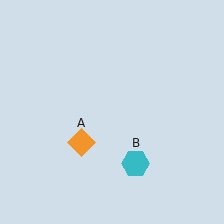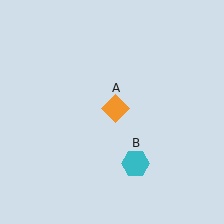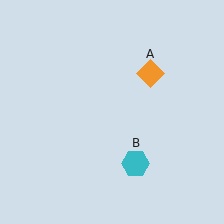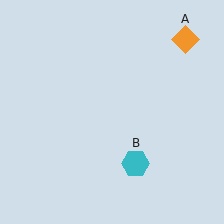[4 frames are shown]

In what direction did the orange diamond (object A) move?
The orange diamond (object A) moved up and to the right.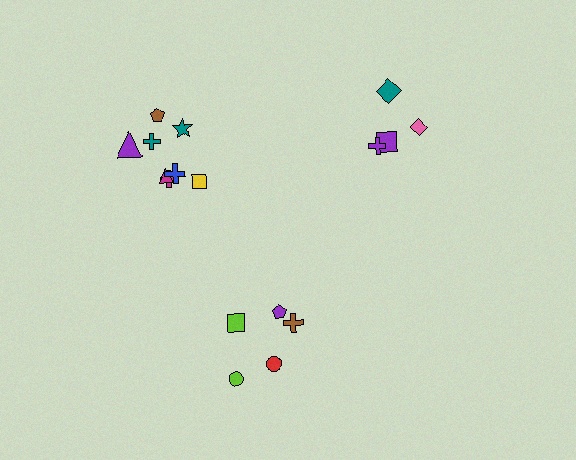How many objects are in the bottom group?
There are 5 objects.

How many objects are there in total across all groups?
There are 17 objects.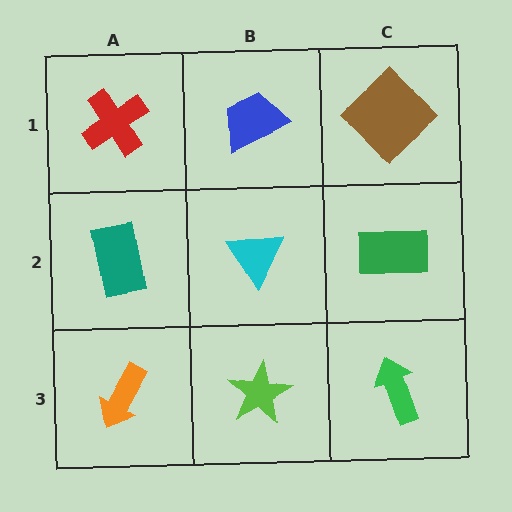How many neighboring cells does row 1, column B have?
3.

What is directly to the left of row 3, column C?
A lime star.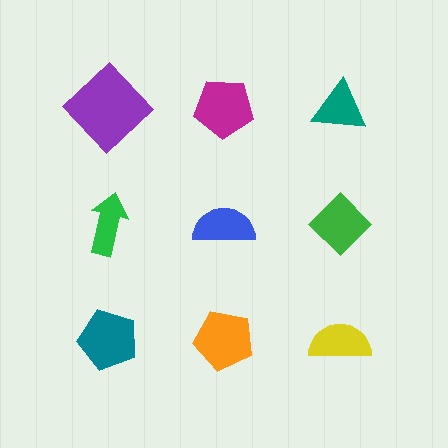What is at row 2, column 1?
A green arrow.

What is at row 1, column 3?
A teal triangle.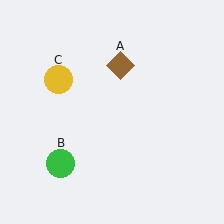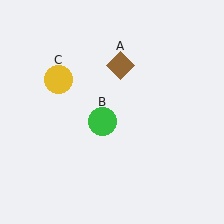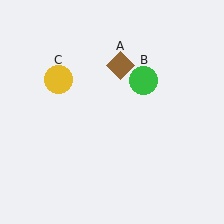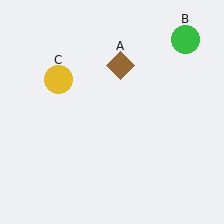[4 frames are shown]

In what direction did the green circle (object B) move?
The green circle (object B) moved up and to the right.